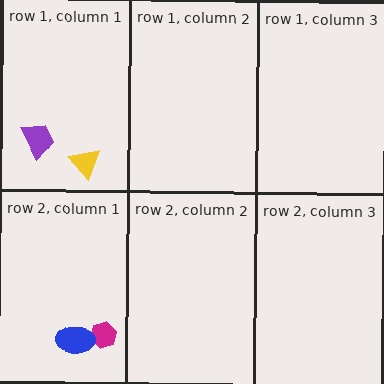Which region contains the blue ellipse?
The row 2, column 1 region.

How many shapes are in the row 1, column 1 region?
2.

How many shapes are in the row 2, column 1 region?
2.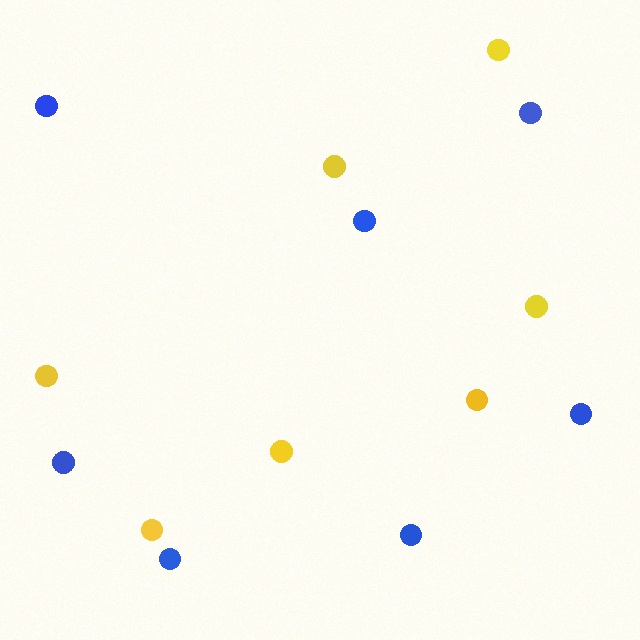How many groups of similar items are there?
There are 2 groups: one group of yellow circles (7) and one group of blue circles (7).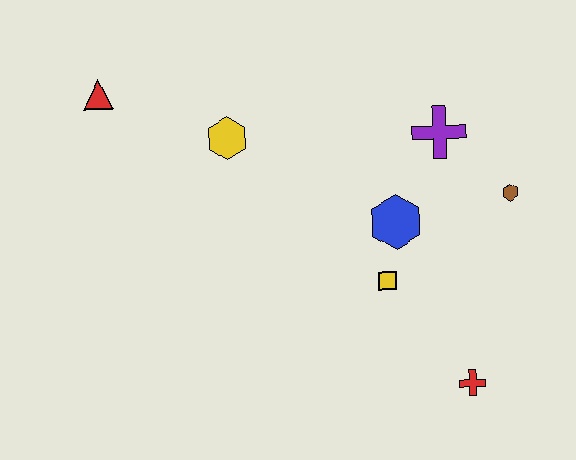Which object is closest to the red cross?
The yellow square is closest to the red cross.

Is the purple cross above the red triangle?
No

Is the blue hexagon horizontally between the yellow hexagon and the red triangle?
No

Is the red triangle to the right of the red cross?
No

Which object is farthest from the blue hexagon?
The red triangle is farthest from the blue hexagon.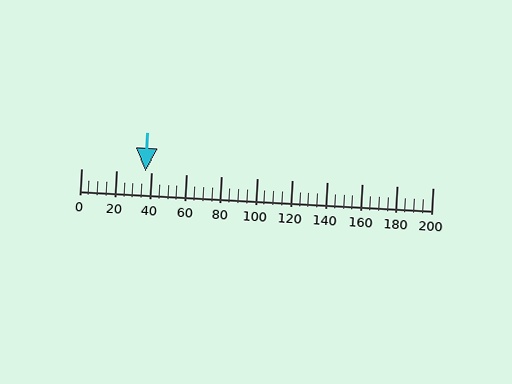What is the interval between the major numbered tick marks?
The major tick marks are spaced 20 units apart.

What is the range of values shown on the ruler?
The ruler shows values from 0 to 200.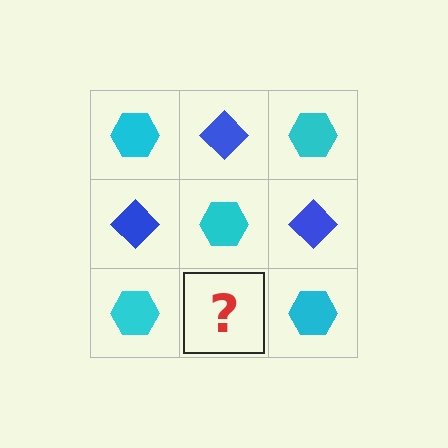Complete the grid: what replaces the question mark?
The question mark should be replaced with a blue diamond.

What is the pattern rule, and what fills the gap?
The rule is that it alternates cyan hexagon and blue diamond in a checkerboard pattern. The gap should be filled with a blue diamond.